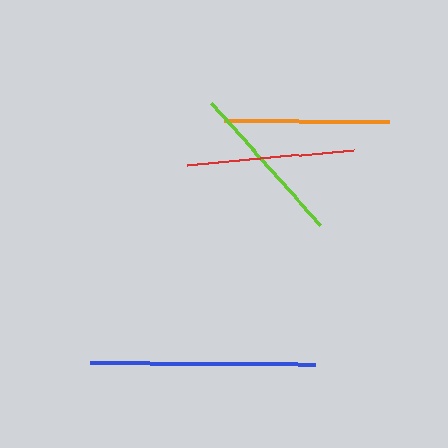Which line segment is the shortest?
The lime line is the shortest at approximately 164 pixels.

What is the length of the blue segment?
The blue segment is approximately 225 pixels long.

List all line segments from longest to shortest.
From longest to shortest: blue, red, orange, lime.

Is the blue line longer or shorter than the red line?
The blue line is longer than the red line.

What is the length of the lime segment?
The lime segment is approximately 164 pixels long.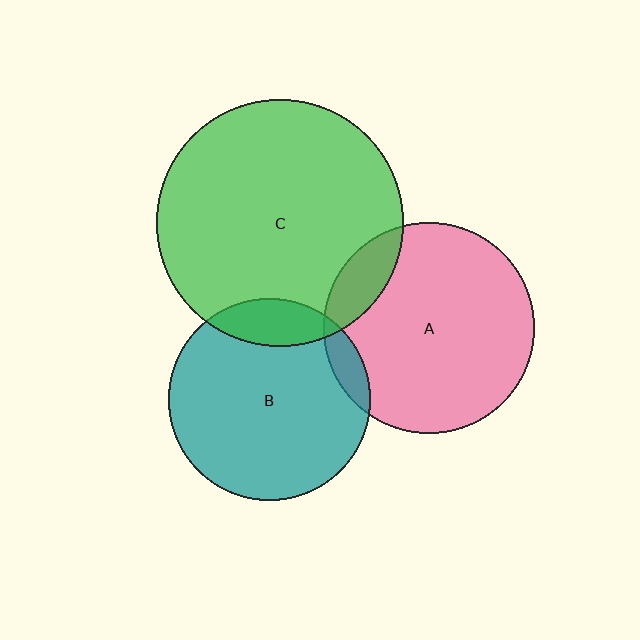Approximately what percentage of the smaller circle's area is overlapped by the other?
Approximately 15%.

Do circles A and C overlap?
Yes.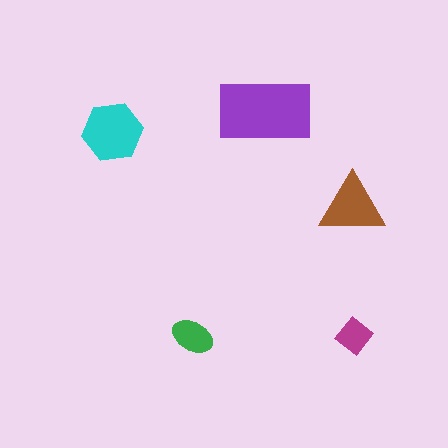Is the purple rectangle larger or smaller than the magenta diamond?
Larger.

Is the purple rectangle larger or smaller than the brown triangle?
Larger.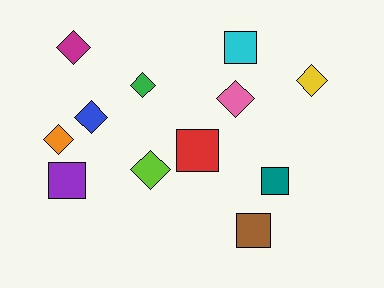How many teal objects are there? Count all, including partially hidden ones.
There is 1 teal object.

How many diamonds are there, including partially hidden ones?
There are 7 diamonds.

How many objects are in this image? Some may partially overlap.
There are 12 objects.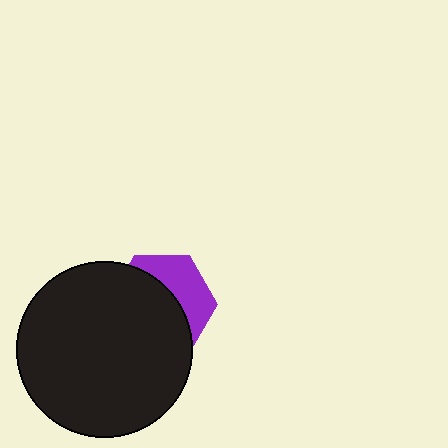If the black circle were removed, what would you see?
You would see the complete purple hexagon.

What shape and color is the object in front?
The object in front is a black circle.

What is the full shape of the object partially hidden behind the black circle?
The partially hidden object is a purple hexagon.